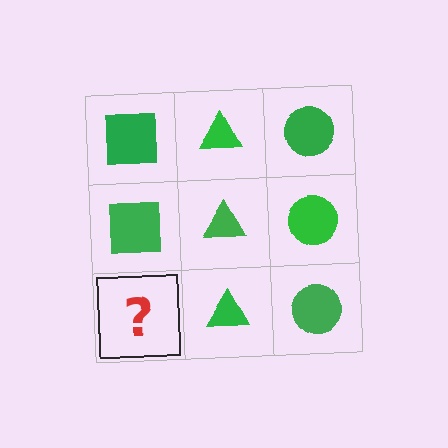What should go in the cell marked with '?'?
The missing cell should contain a green square.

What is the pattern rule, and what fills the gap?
The rule is that each column has a consistent shape. The gap should be filled with a green square.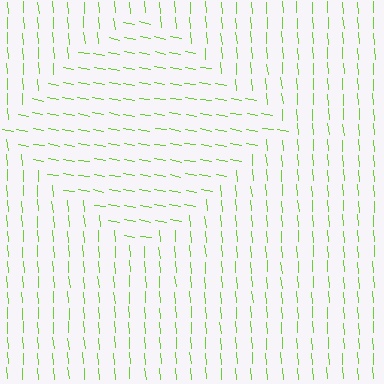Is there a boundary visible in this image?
Yes, there is a texture boundary formed by a change in line orientation.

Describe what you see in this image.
The image is filled with small lime line segments. A diamond region in the image has lines oriented differently from the surrounding lines, creating a visible texture boundary.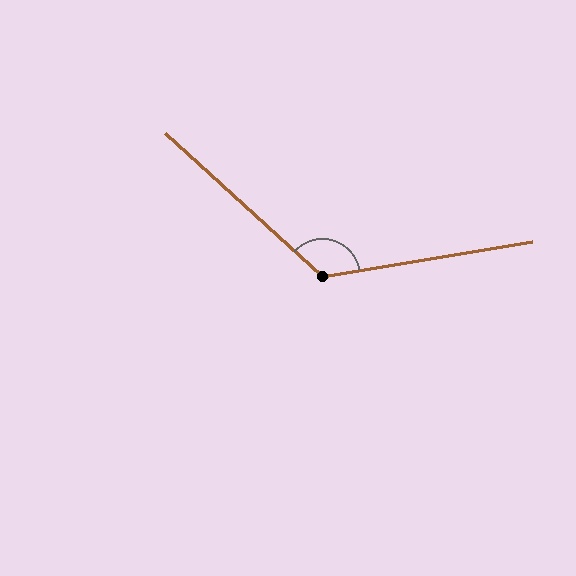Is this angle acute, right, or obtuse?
It is obtuse.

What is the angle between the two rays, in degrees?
Approximately 128 degrees.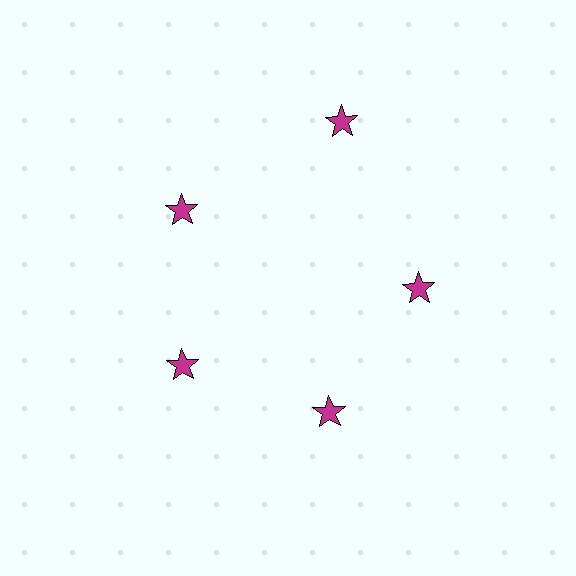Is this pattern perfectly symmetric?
No. The 5 magenta stars are arranged in a ring, but one element near the 1 o'clock position is pushed outward from the center, breaking the 5-fold rotational symmetry.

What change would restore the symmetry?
The symmetry would be restored by moving it inward, back onto the ring so that all 5 stars sit at equal angles and equal distance from the center.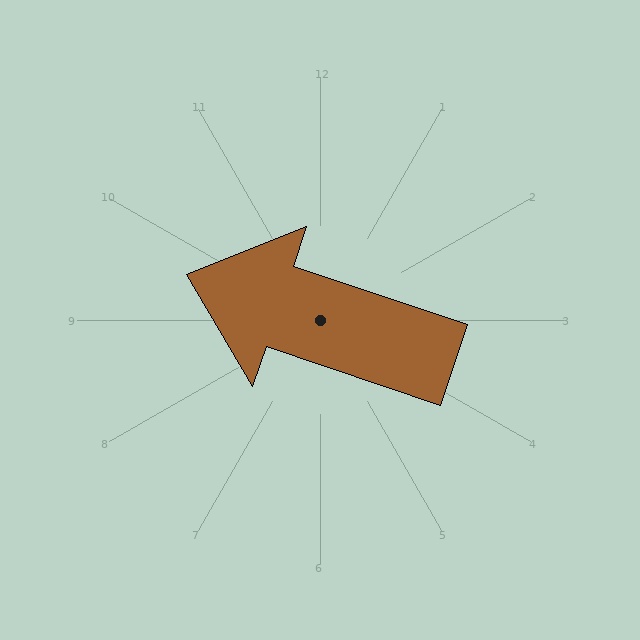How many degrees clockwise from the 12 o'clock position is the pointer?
Approximately 289 degrees.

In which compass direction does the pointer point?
West.